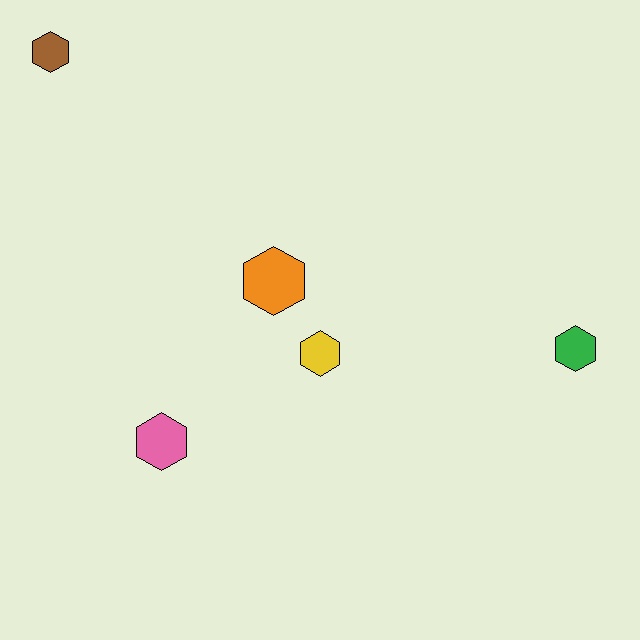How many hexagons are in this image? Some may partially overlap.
There are 5 hexagons.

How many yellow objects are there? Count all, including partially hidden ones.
There is 1 yellow object.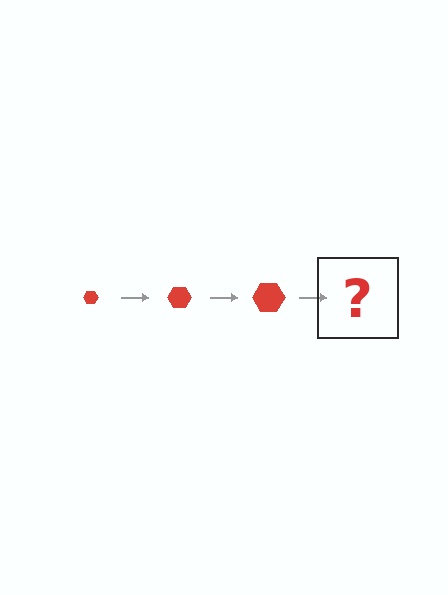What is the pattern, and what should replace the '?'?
The pattern is that the hexagon gets progressively larger each step. The '?' should be a red hexagon, larger than the previous one.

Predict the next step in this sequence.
The next step is a red hexagon, larger than the previous one.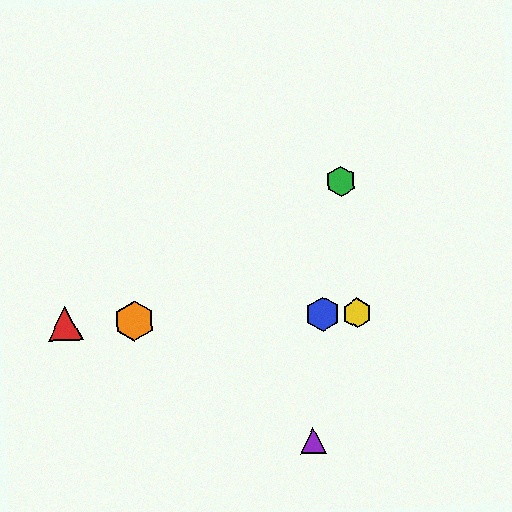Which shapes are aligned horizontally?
The red triangle, the blue hexagon, the yellow hexagon, the orange hexagon are aligned horizontally.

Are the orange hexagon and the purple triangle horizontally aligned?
No, the orange hexagon is at y≈321 and the purple triangle is at y≈441.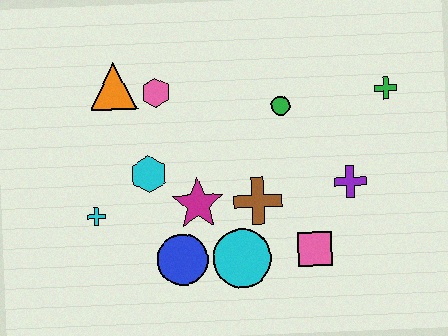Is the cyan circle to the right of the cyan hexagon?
Yes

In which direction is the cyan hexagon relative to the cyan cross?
The cyan hexagon is to the right of the cyan cross.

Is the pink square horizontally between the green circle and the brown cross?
No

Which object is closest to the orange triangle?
The pink hexagon is closest to the orange triangle.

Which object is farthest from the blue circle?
The green cross is farthest from the blue circle.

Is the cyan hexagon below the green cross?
Yes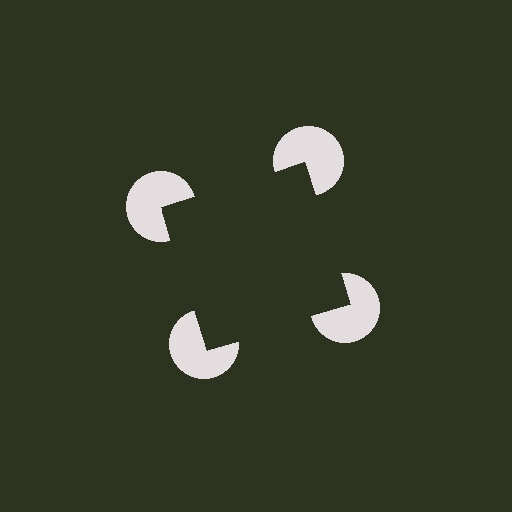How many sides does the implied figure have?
4 sides.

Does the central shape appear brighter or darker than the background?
It typically appears slightly darker than the background, even though no actual brightness change is drawn.